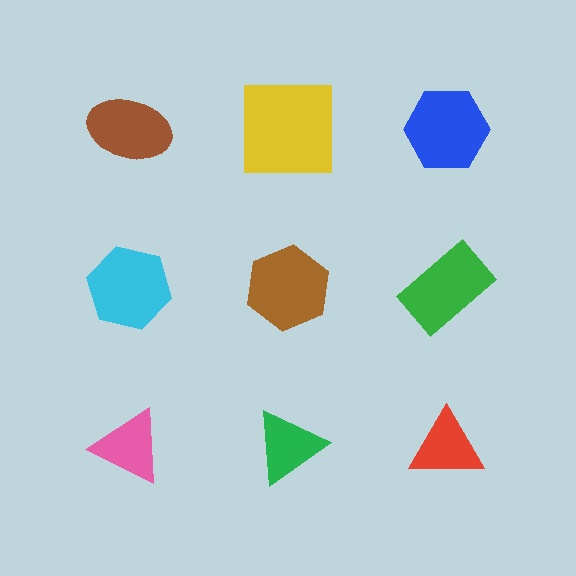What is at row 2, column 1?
A cyan hexagon.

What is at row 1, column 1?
A brown ellipse.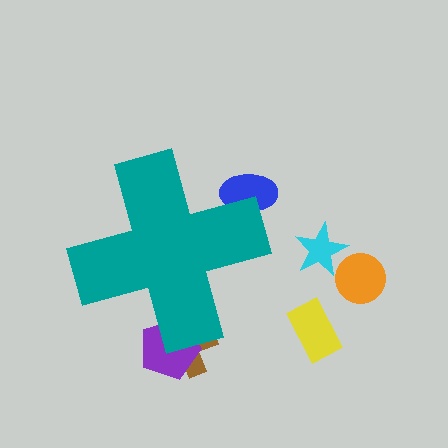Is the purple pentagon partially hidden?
Yes, the purple pentagon is partially hidden behind the teal cross.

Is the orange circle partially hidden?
No, the orange circle is fully visible.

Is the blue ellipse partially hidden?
Yes, the blue ellipse is partially hidden behind the teal cross.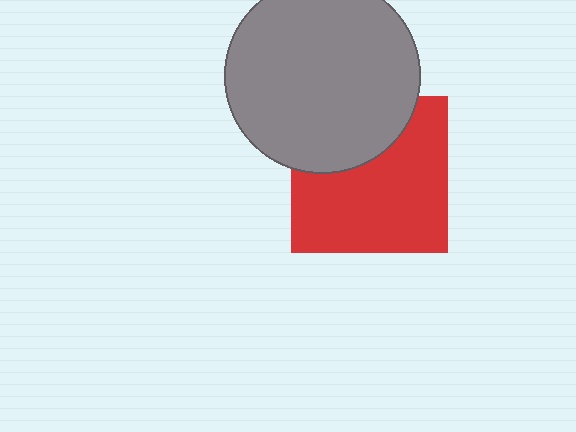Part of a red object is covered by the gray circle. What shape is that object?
It is a square.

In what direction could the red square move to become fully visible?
The red square could move down. That would shift it out from behind the gray circle entirely.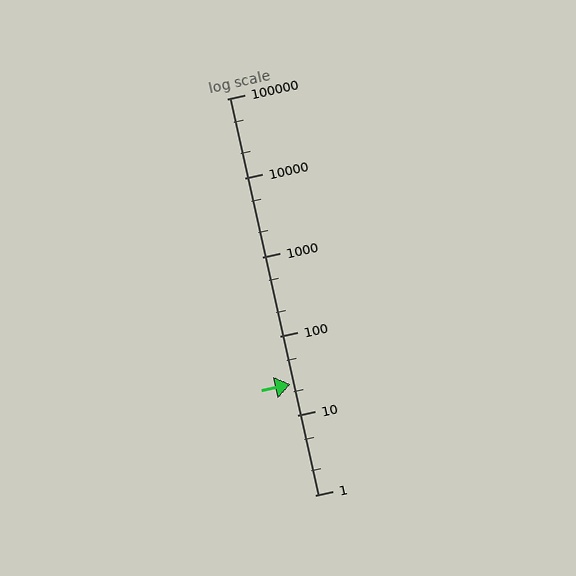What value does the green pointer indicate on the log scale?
The pointer indicates approximately 25.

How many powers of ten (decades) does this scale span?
The scale spans 5 decades, from 1 to 100000.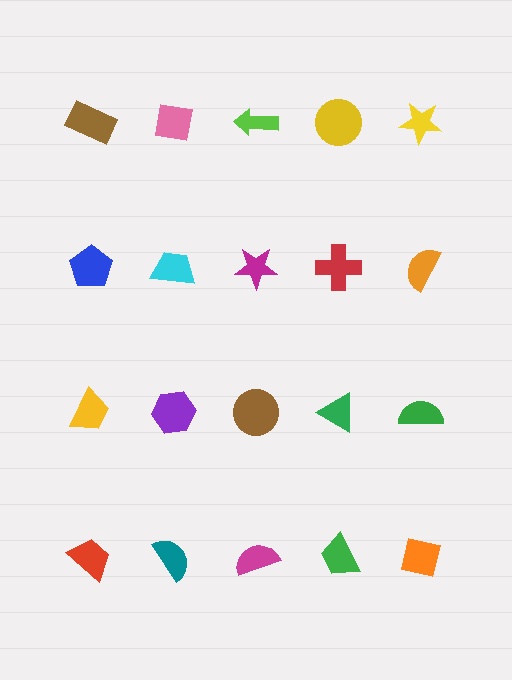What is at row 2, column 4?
A red cross.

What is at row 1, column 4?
A yellow circle.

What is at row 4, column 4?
A green trapezoid.